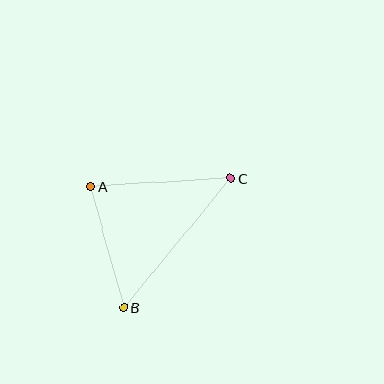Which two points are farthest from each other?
Points B and C are farthest from each other.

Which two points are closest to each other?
Points A and B are closest to each other.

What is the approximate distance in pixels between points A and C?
The distance between A and C is approximately 140 pixels.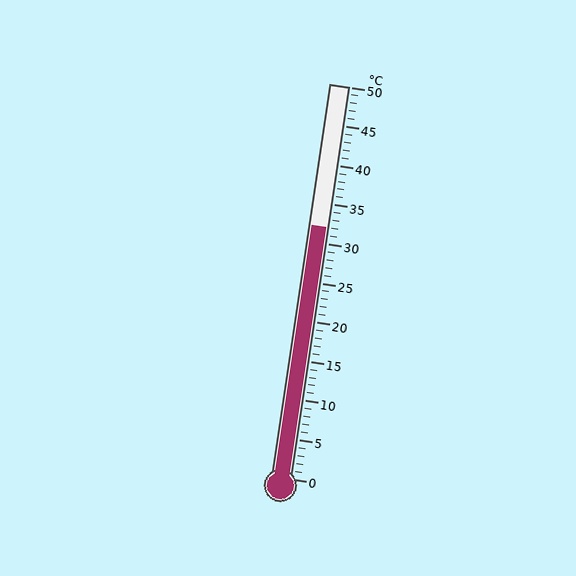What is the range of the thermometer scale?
The thermometer scale ranges from 0°C to 50°C.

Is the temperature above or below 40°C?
The temperature is below 40°C.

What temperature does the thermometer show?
The thermometer shows approximately 32°C.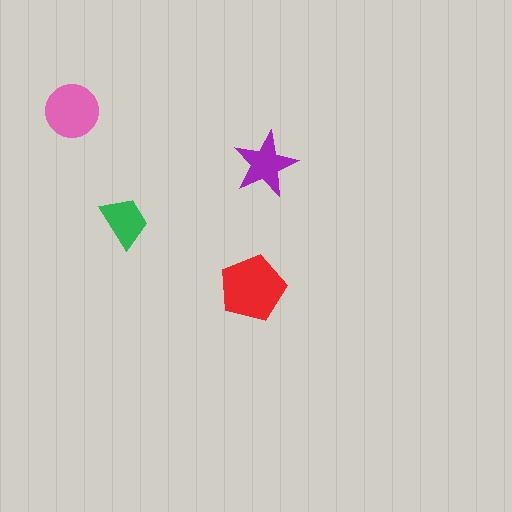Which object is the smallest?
The green trapezoid.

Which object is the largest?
The red pentagon.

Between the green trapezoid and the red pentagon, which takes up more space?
The red pentagon.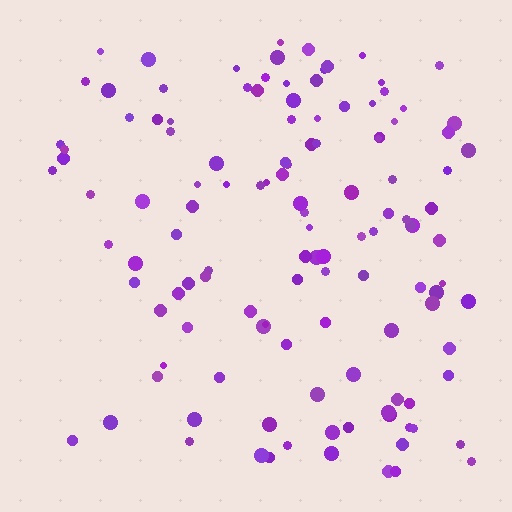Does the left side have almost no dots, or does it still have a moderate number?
Still a moderate number, just noticeably fewer than the right.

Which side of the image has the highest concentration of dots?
The right.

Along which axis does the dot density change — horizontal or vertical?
Horizontal.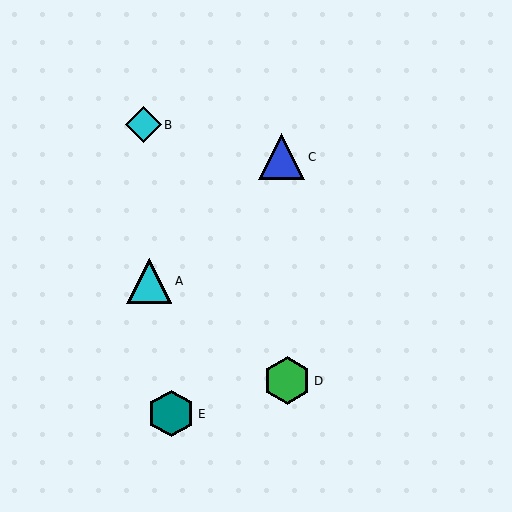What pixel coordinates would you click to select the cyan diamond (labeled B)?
Click at (143, 125) to select the cyan diamond B.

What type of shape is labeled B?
Shape B is a cyan diamond.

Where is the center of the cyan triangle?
The center of the cyan triangle is at (149, 281).